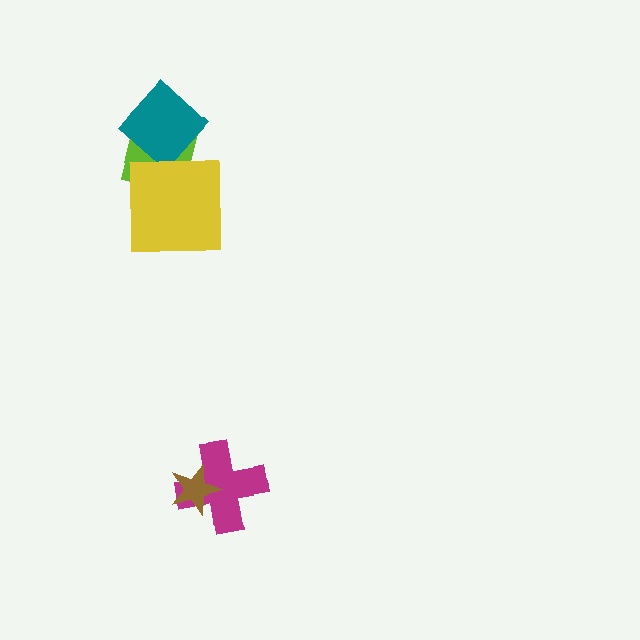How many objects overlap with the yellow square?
1 object overlaps with the yellow square.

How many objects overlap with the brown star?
1 object overlaps with the brown star.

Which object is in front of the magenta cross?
The brown star is in front of the magenta cross.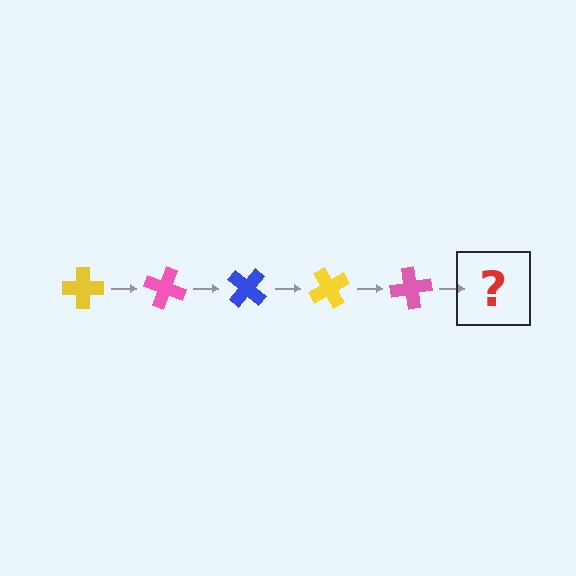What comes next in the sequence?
The next element should be a blue cross, rotated 100 degrees from the start.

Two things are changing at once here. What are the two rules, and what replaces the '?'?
The two rules are that it rotates 20 degrees each step and the color cycles through yellow, pink, and blue. The '?' should be a blue cross, rotated 100 degrees from the start.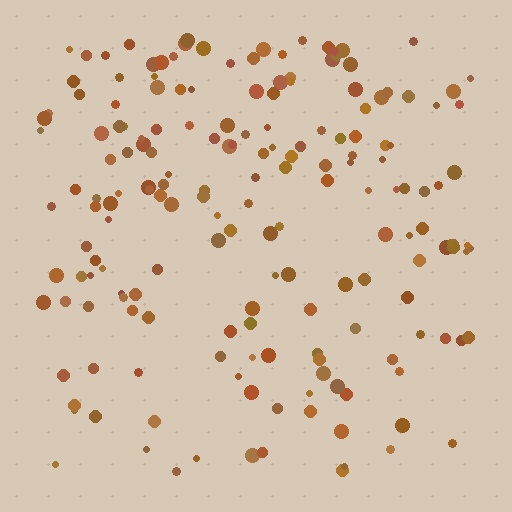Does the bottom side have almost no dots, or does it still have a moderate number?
Still a moderate number, just noticeably fewer than the top.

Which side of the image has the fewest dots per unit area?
The bottom.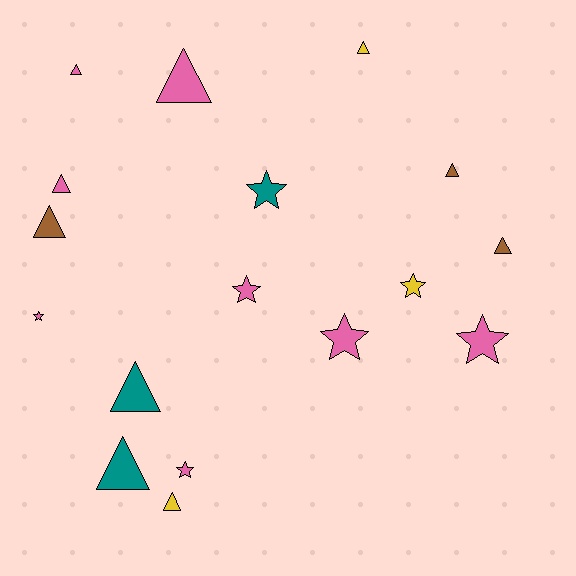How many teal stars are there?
There is 1 teal star.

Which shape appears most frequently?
Triangle, with 10 objects.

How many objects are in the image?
There are 17 objects.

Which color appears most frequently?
Pink, with 8 objects.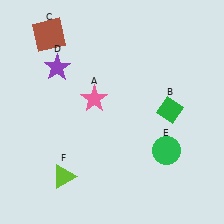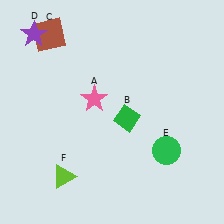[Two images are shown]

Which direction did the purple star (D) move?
The purple star (D) moved up.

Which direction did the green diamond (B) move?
The green diamond (B) moved left.